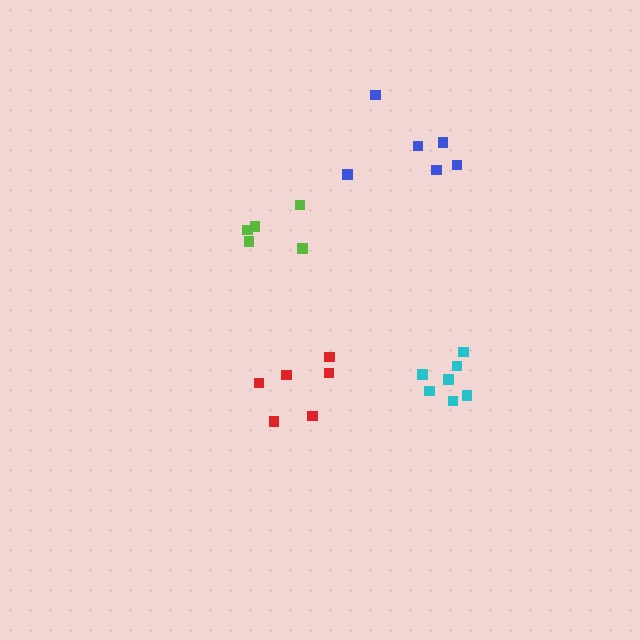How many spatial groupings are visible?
There are 4 spatial groupings.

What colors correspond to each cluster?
The clusters are colored: cyan, blue, red, lime.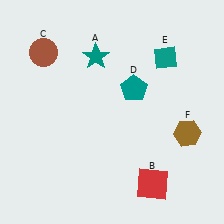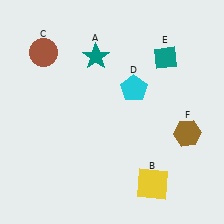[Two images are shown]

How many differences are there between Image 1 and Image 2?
There are 2 differences between the two images.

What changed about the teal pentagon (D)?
In Image 1, D is teal. In Image 2, it changed to cyan.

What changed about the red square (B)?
In Image 1, B is red. In Image 2, it changed to yellow.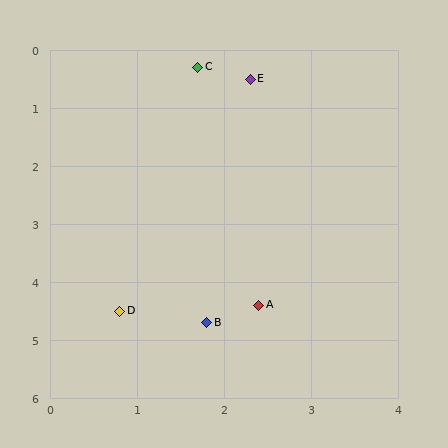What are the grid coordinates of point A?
Point A is at approximately (2.4, 4.4).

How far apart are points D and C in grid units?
Points D and C are about 4.3 grid units apart.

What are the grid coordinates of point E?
Point E is at approximately (2.3, 0.5).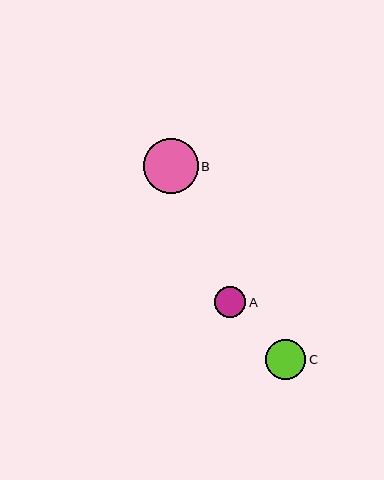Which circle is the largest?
Circle B is the largest with a size of approximately 55 pixels.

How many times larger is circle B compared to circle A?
Circle B is approximately 1.8 times the size of circle A.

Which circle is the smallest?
Circle A is the smallest with a size of approximately 31 pixels.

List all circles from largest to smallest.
From largest to smallest: B, C, A.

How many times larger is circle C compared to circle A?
Circle C is approximately 1.3 times the size of circle A.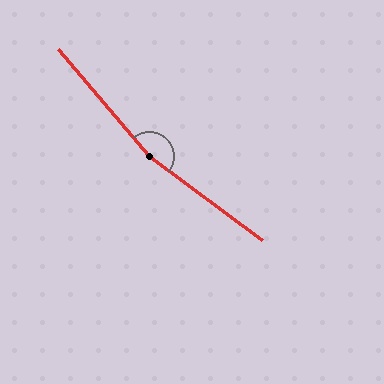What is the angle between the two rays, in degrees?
Approximately 168 degrees.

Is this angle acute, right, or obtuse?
It is obtuse.